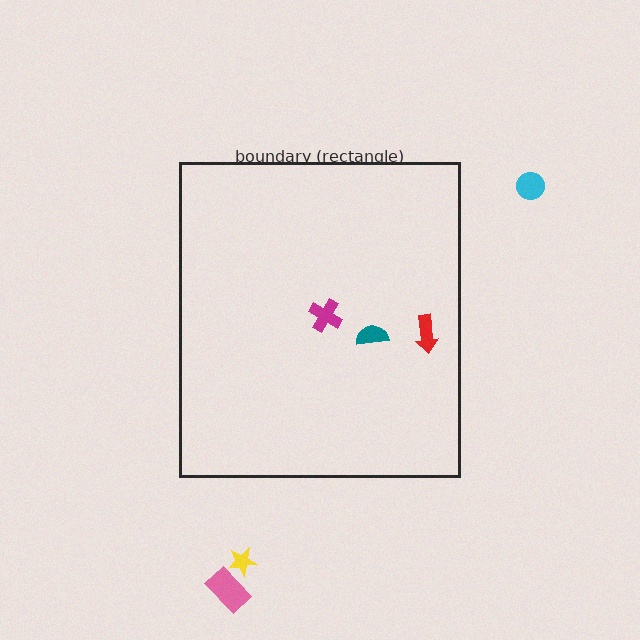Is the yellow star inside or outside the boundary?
Outside.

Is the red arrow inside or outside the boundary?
Inside.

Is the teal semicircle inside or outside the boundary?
Inside.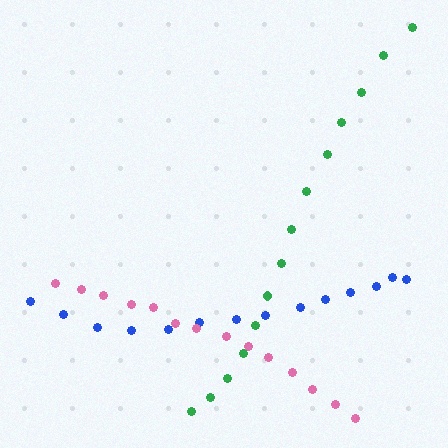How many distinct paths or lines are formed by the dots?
There are 3 distinct paths.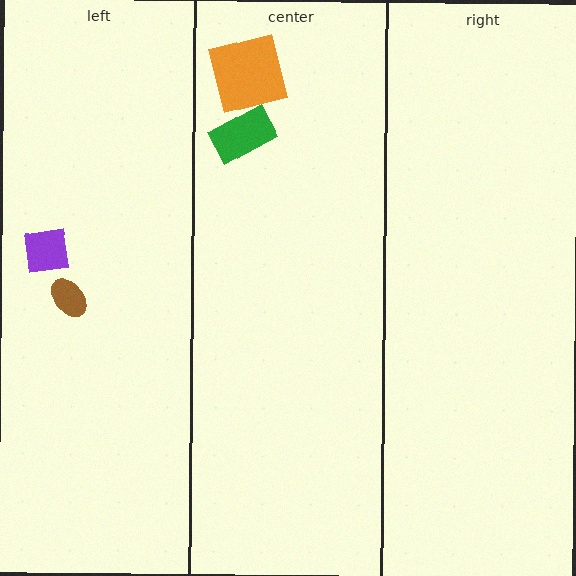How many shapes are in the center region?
2.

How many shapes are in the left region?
2.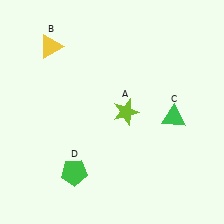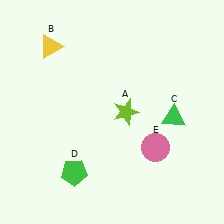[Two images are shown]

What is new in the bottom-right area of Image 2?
A pink circle (E) was added in the bottom-right area of Image 2.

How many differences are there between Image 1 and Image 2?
There is 1 difference between the two images.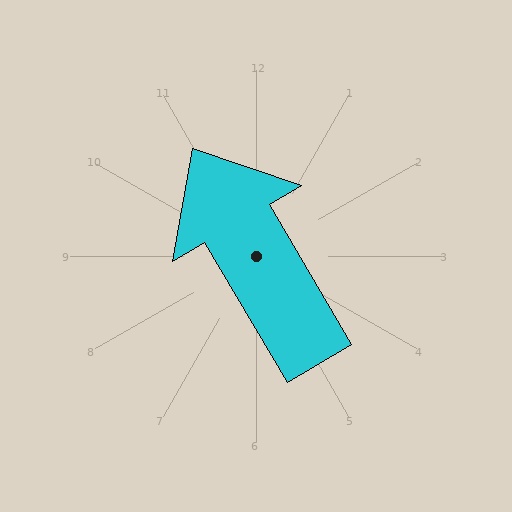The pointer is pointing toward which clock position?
Roughly 11 o'clock.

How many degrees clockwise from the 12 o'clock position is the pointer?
Approximately 329 degrees.